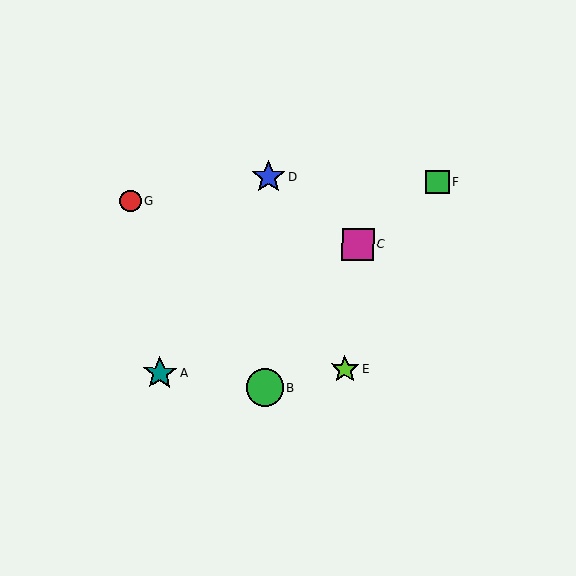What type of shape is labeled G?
Shape G is a red circle.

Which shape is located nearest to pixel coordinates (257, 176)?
The blue star (labeled D) at (269, 177) is nearest to that location.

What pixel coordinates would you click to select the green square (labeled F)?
Click at (438, 182) to select the green square F.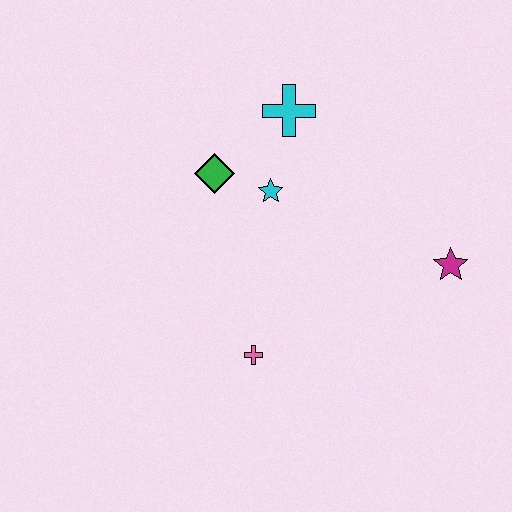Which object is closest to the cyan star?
The green diamond is closest to the cyan star.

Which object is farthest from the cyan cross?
The pink cross is farthest from the cyan cross.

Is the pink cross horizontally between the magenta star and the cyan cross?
No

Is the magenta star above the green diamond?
No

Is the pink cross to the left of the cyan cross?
Yes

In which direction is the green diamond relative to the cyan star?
The green diamond is to the left of the cyan star.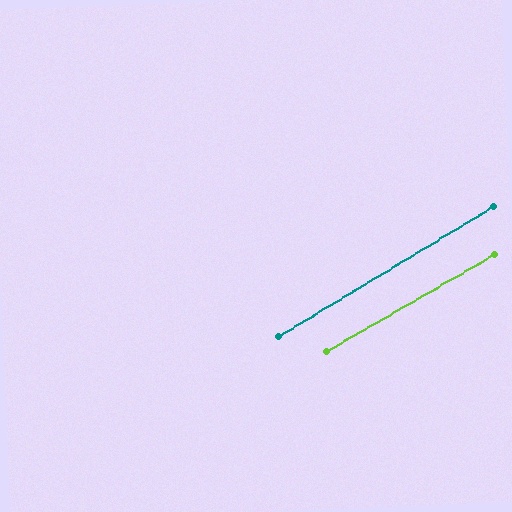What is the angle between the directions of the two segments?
Approximately 1 degree.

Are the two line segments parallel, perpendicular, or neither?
Parallel — their directions differ by only 1.0°.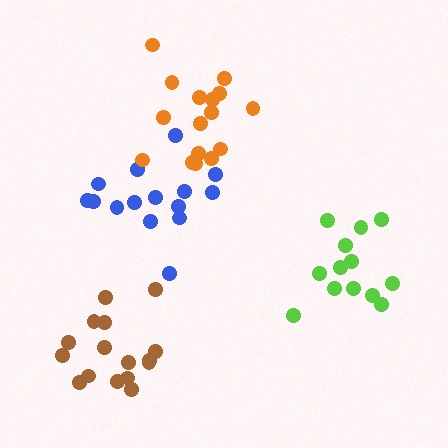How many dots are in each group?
Group 1: 15 dots, Group 2: 13 dots, Group 3: 16 dots, Group 4: 16 dots (60 total).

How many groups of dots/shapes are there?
There are 4 groups.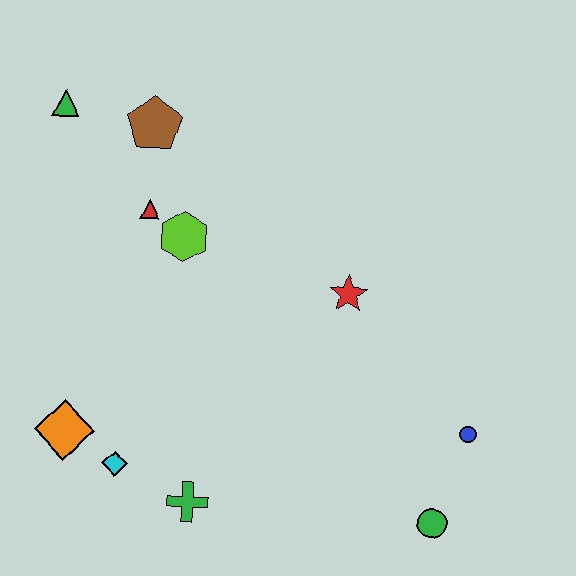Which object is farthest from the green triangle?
The green circle is farthest from the green triangle.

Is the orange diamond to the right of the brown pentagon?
No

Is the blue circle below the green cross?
No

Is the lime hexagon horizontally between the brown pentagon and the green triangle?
No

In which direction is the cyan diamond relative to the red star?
The cyan diamond is to the left of the red star.